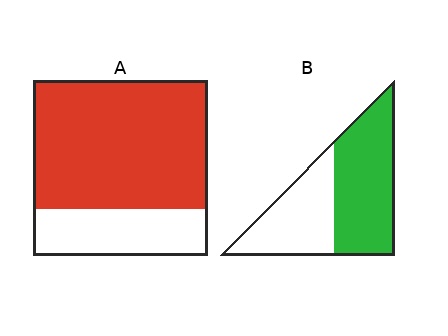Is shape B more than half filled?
Yes.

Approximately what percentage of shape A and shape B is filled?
A is approximately 75% and B is approximately 60%.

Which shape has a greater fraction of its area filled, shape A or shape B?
Shape A.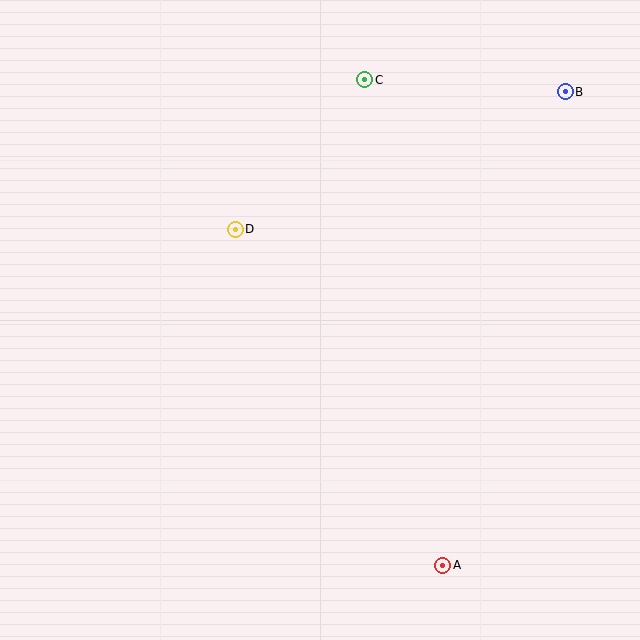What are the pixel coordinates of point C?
Point C is at (365, 80).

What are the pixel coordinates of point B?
Point B is at (565, 92).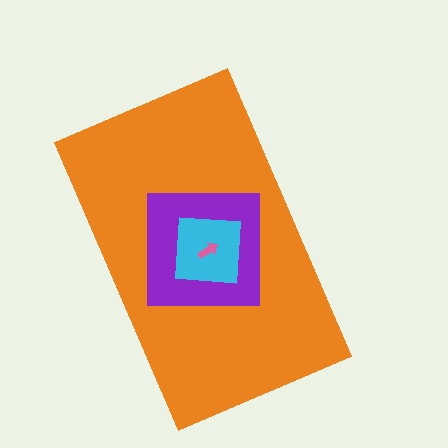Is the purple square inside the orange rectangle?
Yes.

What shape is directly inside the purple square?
The cyan square.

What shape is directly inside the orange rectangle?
The purple square.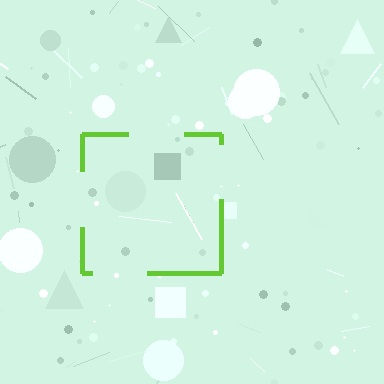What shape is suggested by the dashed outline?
The dashed outline suggests a square.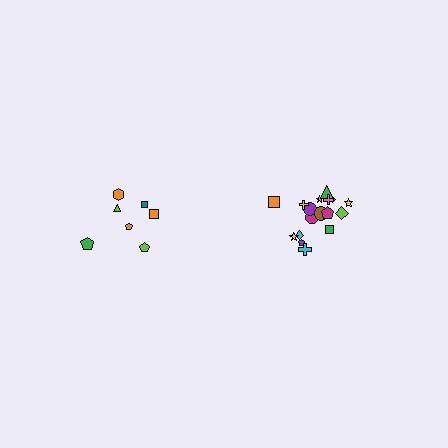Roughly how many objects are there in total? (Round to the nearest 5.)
Roughly 25 objects in total.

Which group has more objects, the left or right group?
The right group.